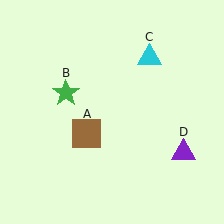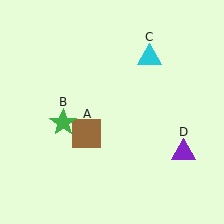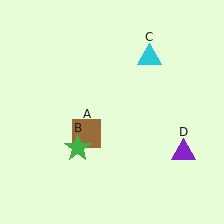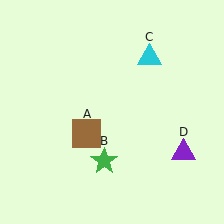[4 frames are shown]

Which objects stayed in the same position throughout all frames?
Brown square (object A) and cyan triangle (object C) and purple triangle (object D) remained stationary.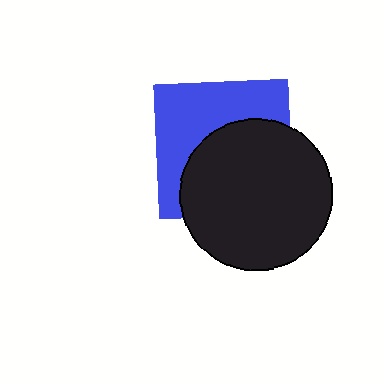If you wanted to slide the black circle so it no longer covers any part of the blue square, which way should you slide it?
Slide it down — that is the most direct way to separate the two shapes.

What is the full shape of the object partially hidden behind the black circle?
The partially hidden object is a blue square.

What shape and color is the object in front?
The object in front is a black circle.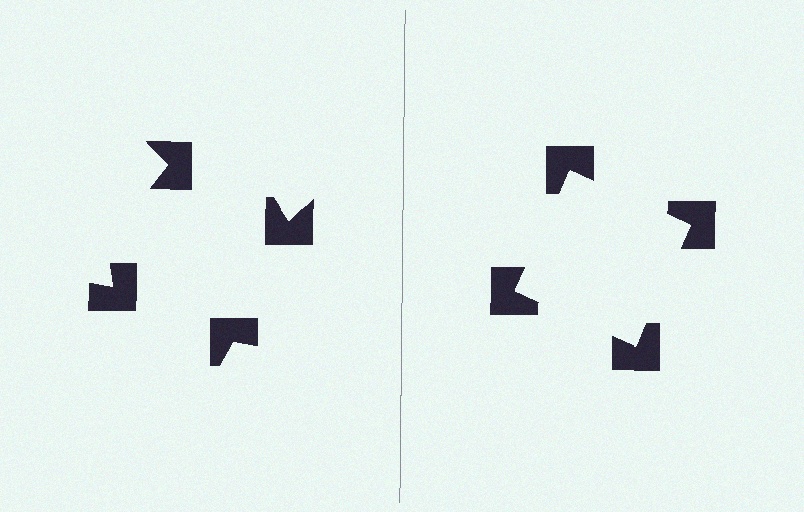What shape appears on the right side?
An illusory square.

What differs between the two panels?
The notched squares are positioned identically on both sides; only the wedge orientations differ. On the right they align to a square; on the left they are misaligned.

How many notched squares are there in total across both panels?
8 — 4 on each side.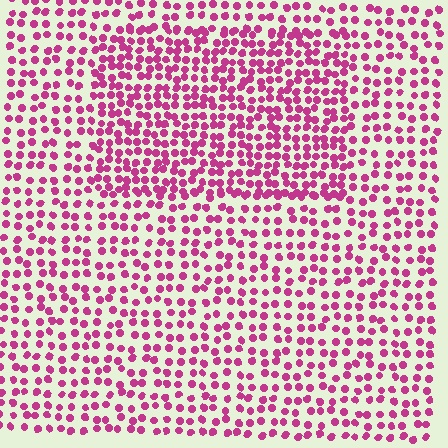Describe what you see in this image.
The image contains small magenta elements arranged at two different densities. A rectangle-shaped region is visible where the elements are more densely packed than the surrounding area.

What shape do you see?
I see a rectangle.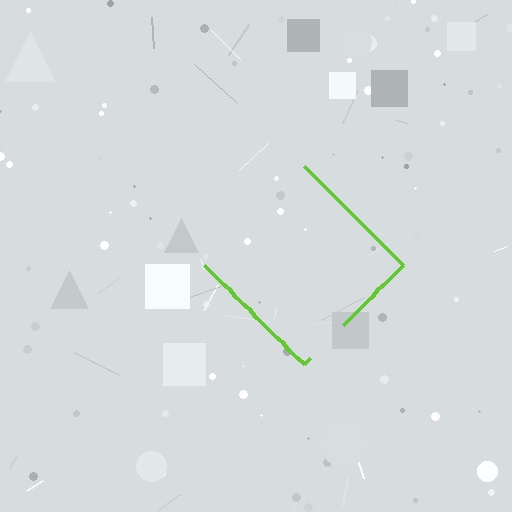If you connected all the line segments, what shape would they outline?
They would outline a diamond.